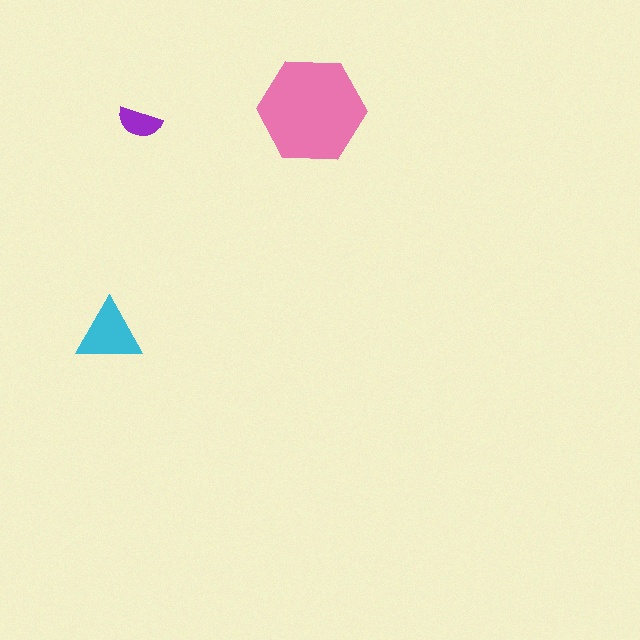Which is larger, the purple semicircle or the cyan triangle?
The cyan triangle.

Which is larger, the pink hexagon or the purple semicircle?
The pink hexagon.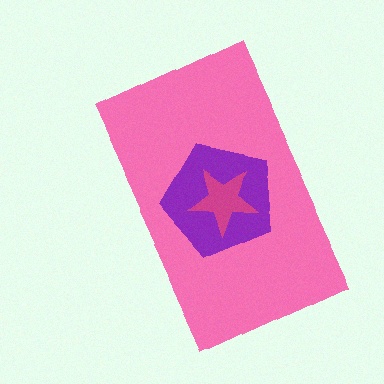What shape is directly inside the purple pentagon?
The magenta star.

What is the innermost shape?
The magenta star.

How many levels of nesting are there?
3.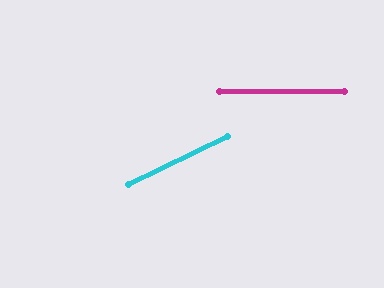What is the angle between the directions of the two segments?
Approximately 26 degrees.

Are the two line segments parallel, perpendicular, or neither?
Neither parallel nor perpendicular — they differ by about 26°.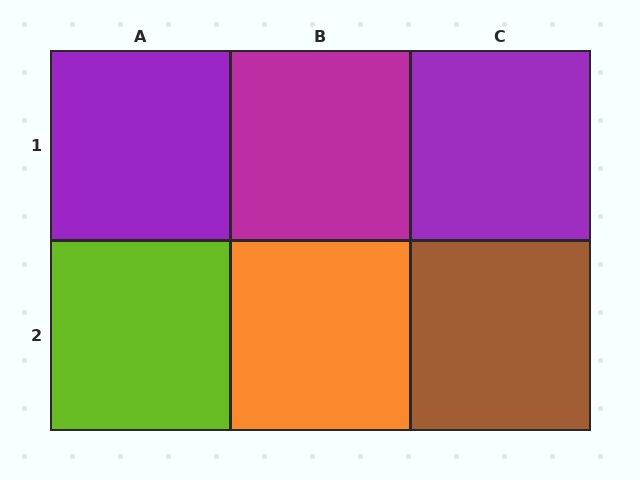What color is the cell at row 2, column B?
Orange.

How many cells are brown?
1 cell is brown.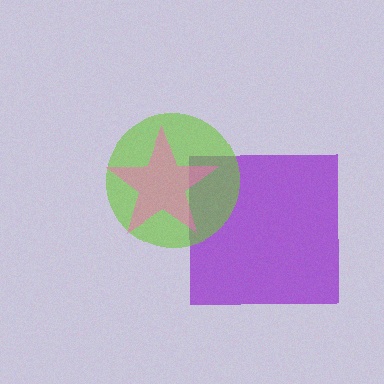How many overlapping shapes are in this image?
There are 3 overlapping shapes in the image.